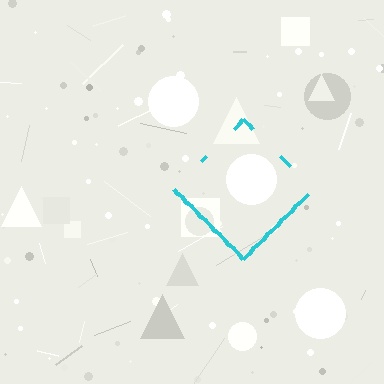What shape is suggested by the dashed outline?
The dashed outline suggests a diamond.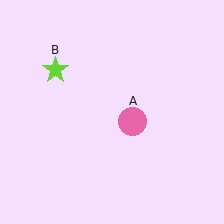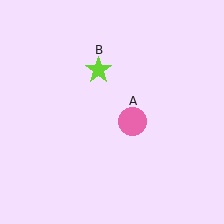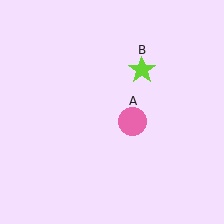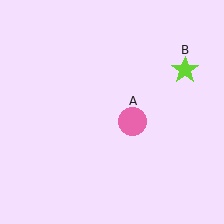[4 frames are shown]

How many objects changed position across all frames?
1 object changed position: lime star (object B).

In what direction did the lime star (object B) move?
The lime star (object B) moved right.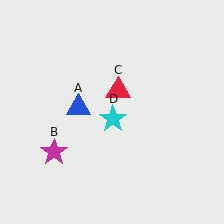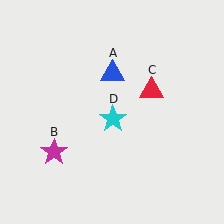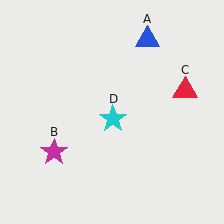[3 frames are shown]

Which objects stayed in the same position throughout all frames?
Magenta star (object B) and cyan star (object D) remained stationary.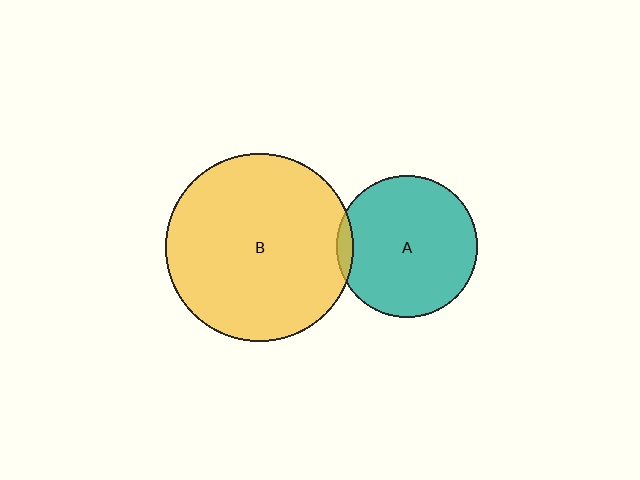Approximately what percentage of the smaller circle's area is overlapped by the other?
Approximately 5%.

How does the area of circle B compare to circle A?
Approximately 1.8 times.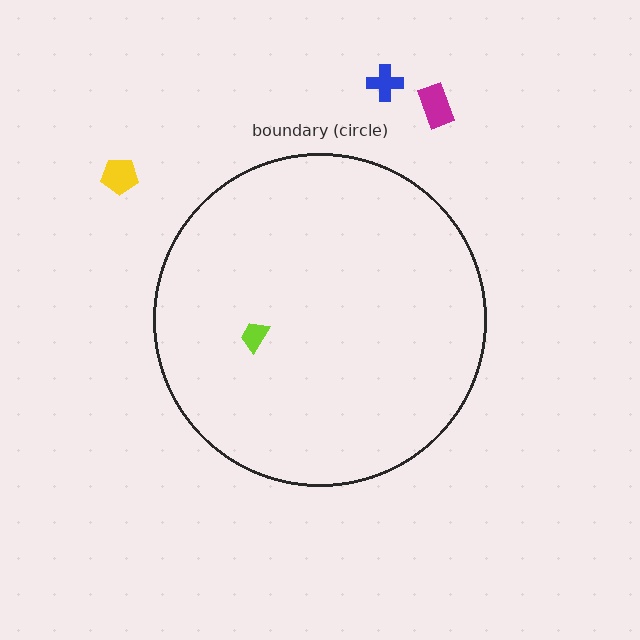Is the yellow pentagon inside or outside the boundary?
Outside.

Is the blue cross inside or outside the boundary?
Outside.